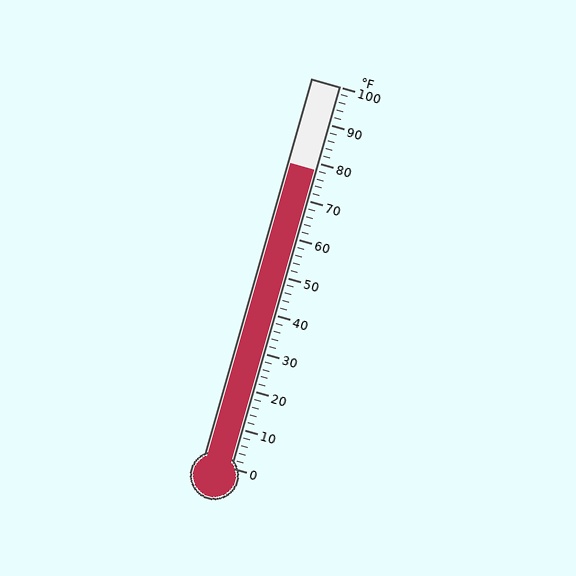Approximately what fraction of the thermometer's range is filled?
The thermometer is filled to approximately 80% of its range.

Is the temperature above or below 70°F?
The temperature is above 70°F.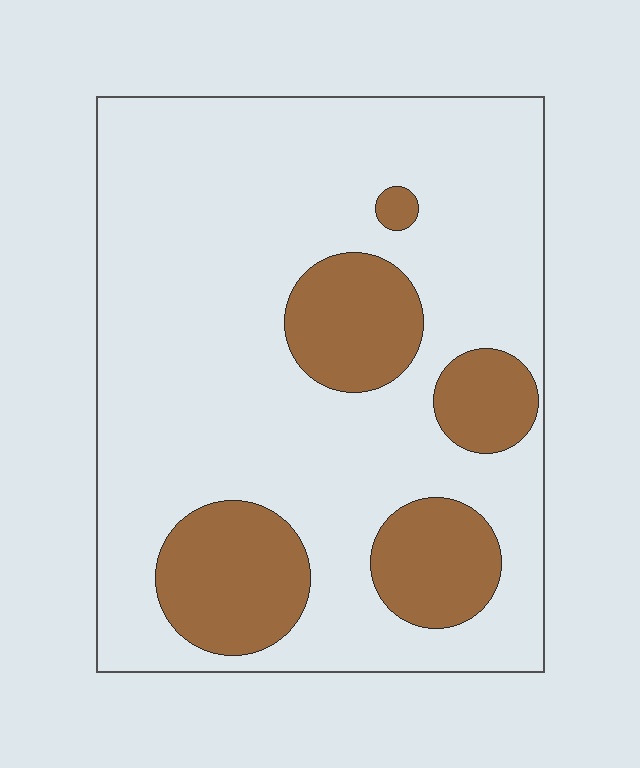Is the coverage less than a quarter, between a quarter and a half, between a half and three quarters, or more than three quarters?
Less than a quarter.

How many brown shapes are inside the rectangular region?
5.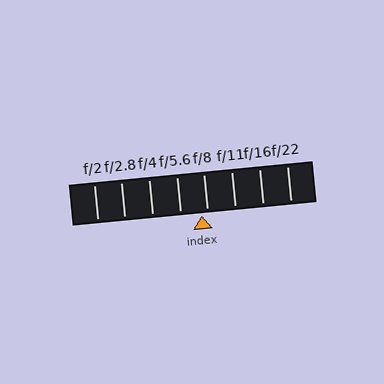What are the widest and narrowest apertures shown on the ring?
The widest aperture shown is f/2 and the narrowest is f/22.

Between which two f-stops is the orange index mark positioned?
The index mark is between f/5.6 and f/8.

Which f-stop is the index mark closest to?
The index mark is closest to f/8.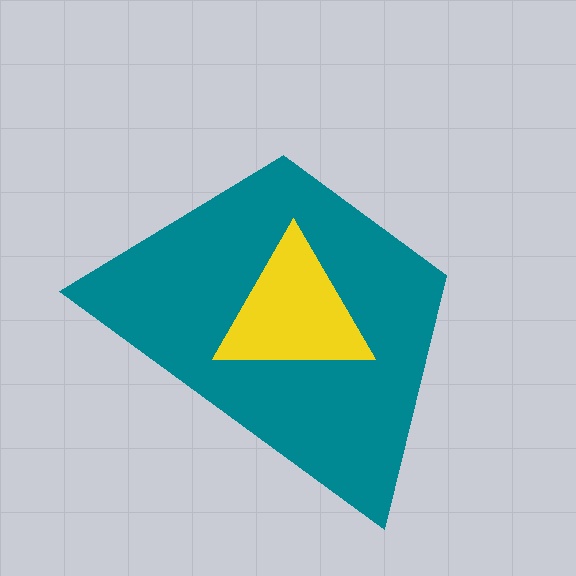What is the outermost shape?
The teal trapezoid.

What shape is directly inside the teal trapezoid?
The yellow triangle.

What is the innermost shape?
The yellow triangle.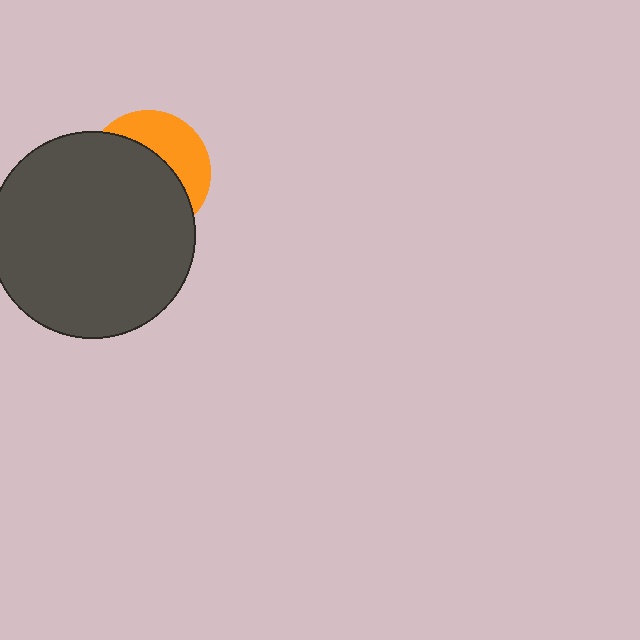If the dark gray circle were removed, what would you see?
You would see the complete orange circle.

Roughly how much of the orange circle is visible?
A small part of it is visible (roughly 36%).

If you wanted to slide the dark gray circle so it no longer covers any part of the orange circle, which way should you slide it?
Slide it toward the lower-left — that is the most direct way to separate the two shapes.